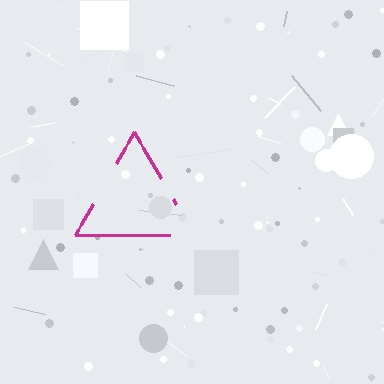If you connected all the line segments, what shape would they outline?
They would outline a triangle.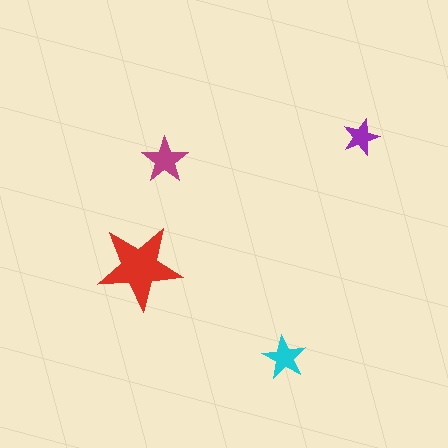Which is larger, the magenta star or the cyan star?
The magenta one.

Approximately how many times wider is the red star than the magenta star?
About 2 times wider.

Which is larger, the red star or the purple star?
The red one.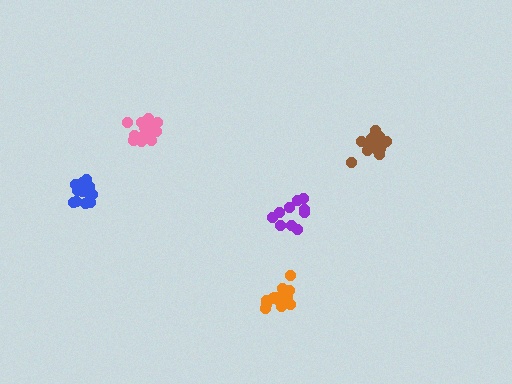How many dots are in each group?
Group 1: 15 dots, Group 2: 10 dots, Group 3: 16 dots, Group 4: 14 dots, Group 5: 13 dots (68 total).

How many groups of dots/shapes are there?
There are 5 groups.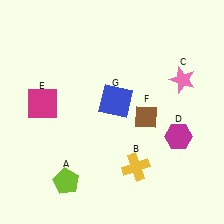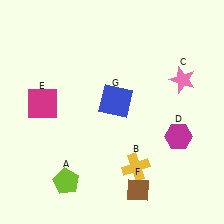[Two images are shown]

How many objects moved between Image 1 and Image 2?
1 object moved between the two images.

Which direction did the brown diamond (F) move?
The brown diamond (F) moved down.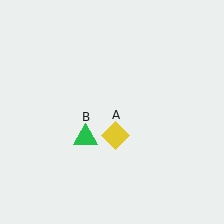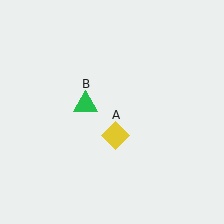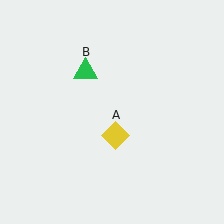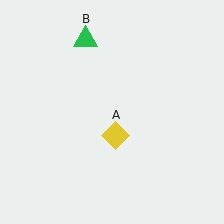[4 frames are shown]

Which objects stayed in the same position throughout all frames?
Yellow diamond (object A) remained stationary.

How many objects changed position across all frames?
1 object changed position: green triangle (object B).